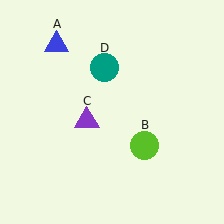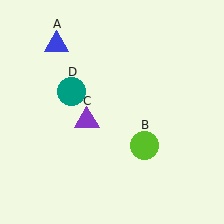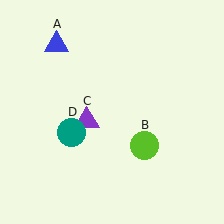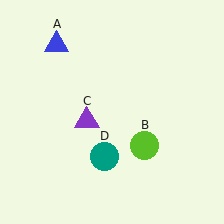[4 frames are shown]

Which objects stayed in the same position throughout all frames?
Blue triangle (object A) and lime circle (object B) and purple triangle (object C) remained stationary.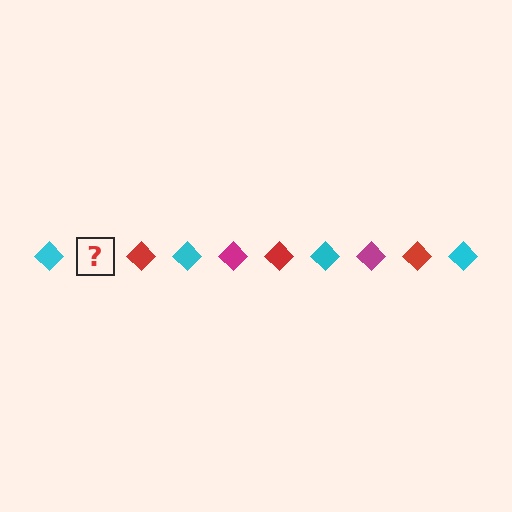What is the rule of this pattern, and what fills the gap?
The rule is that the pattern cycles through cyan, magenta, red diamonds. The gap should be filled with a magenta diamond.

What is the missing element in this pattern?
The missing element is a magenta diamond.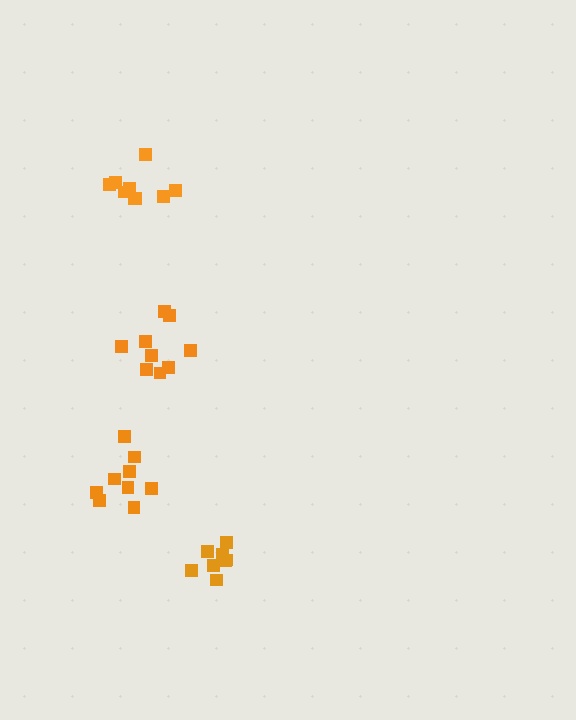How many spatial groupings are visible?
There are 4 spatial groupings.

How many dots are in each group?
Group 1: 9 dots, Group 2: 8 dots, Group 3: 9 dots, Group 4: 9 dots (35 total).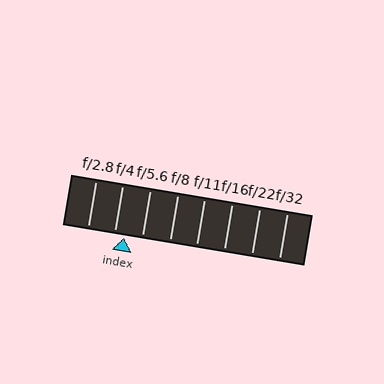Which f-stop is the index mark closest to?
The index mark is closest to f/4.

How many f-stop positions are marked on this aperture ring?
There are 8 f-stop positions marked.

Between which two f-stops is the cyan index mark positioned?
The index mark is between f/4 and f/5.6.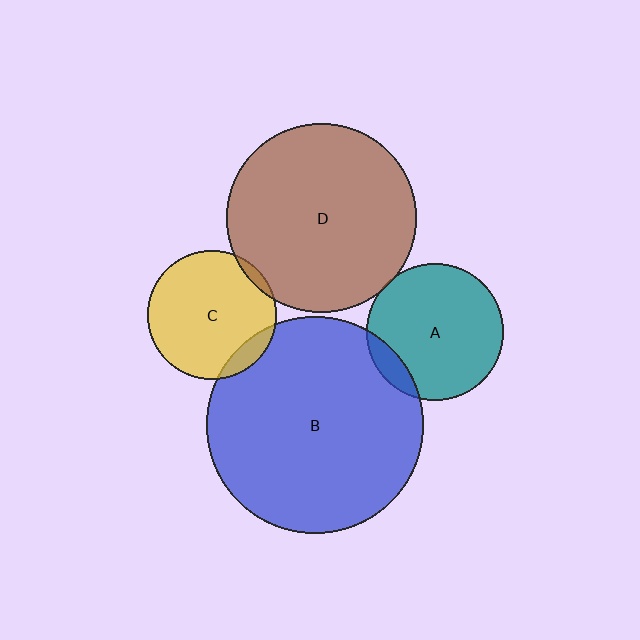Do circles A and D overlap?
Yes.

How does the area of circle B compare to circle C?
Approximately 2.8 times.